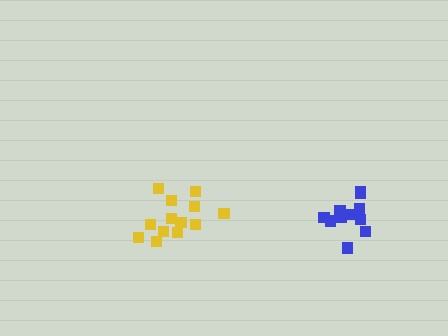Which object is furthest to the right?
The blue cluster is rightmost.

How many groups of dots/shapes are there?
There are 2 groups.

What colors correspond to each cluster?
The clusters are colored: blue, yellow.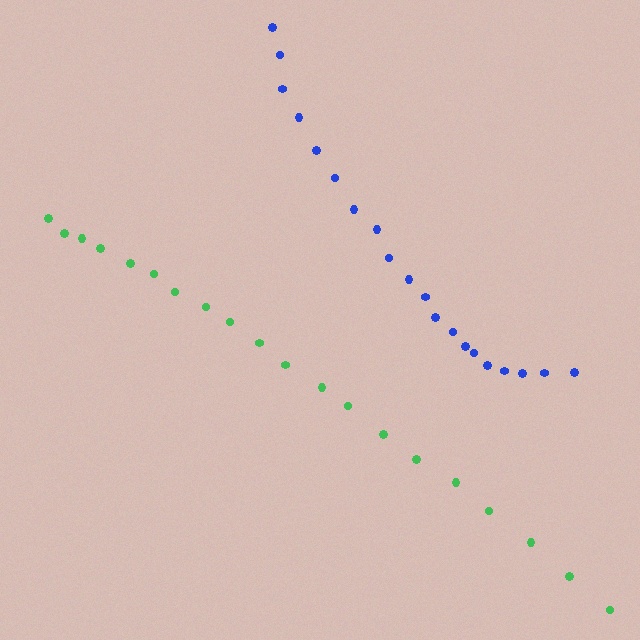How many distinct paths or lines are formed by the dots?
There are 2 distinct paths.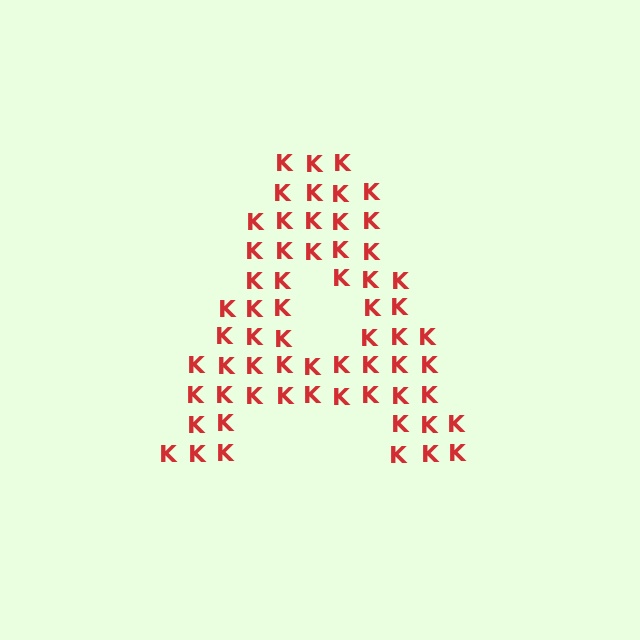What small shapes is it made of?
It is made of small letter K's.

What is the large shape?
The large shape is the letter A.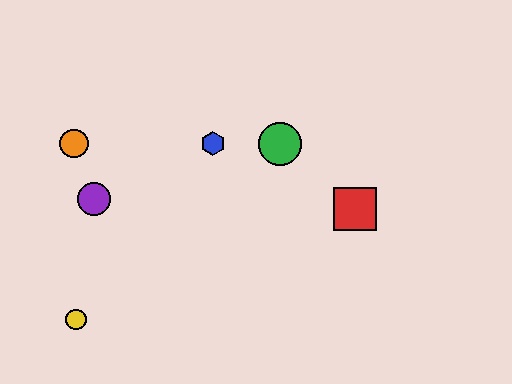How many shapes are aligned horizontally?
3 shapes (the blue hexagon, the green circle, the orange circle) are aligned horizontally.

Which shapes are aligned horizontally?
The blue hexagon, the green circle, the orange circle are aligned horizontally.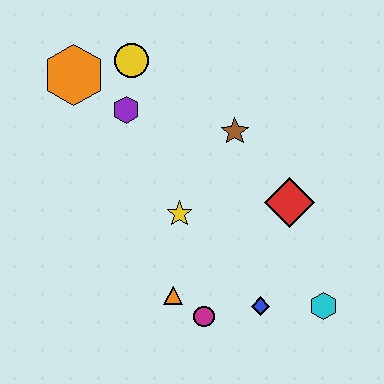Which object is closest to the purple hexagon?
The yellow circle is closest to the purple hexagon.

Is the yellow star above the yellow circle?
No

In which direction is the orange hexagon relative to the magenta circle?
The orange hexagon is above the magenta circle.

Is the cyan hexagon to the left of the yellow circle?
No